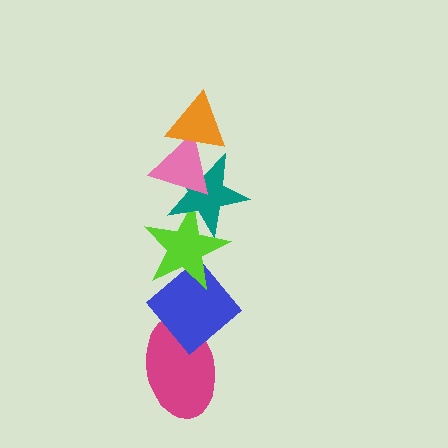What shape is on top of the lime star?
The teal star is on top of the lime star.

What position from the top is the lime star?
The lime star is 4th from the top.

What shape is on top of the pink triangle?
The orange triangle is on top of the pink triangle.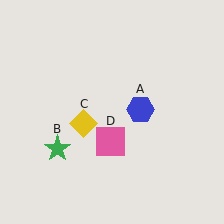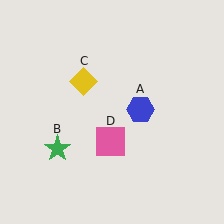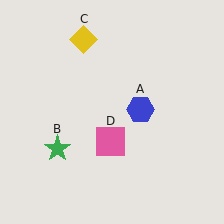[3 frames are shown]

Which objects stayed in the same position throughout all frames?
Blue hexagon (object A) and green star (object B) and pink square (object D) remained stationary.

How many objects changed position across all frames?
1 object changed position: yellow diamond (object C).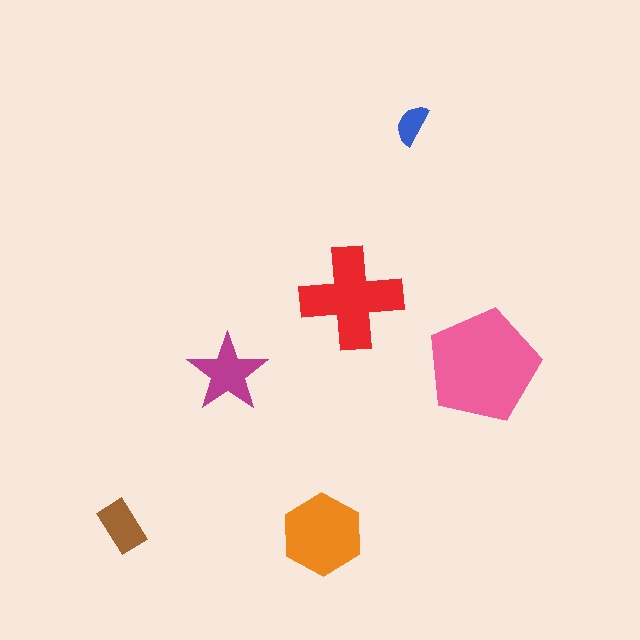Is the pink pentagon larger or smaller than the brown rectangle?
Larger.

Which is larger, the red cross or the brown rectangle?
The red cross.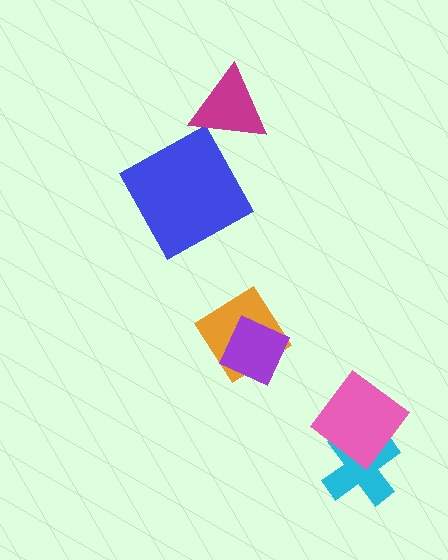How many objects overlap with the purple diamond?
1 object overlaps with the purple diamond.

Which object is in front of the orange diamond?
The purple diamond is in front of the orange diamond.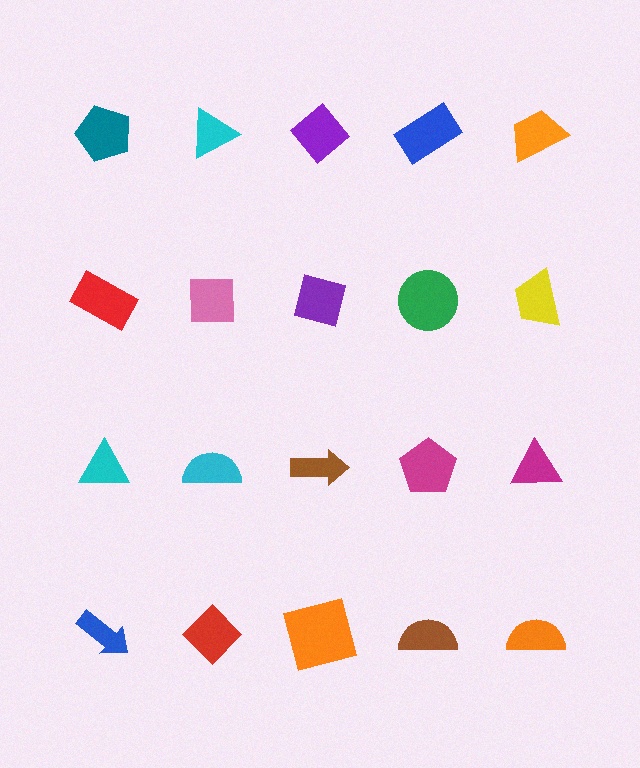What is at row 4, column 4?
A brown semicircle.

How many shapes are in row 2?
5 shapes.